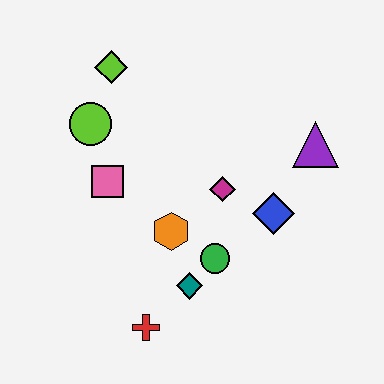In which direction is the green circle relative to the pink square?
The green circle is to the right of the pink square.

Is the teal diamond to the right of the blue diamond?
No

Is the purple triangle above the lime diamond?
No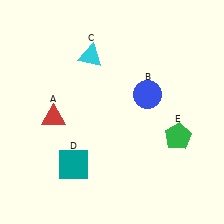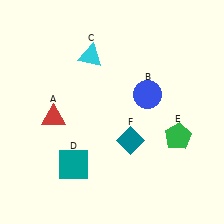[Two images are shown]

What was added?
A teal diamond (F) was added in Image 2.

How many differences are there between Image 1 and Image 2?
There is 1 difference between the two images.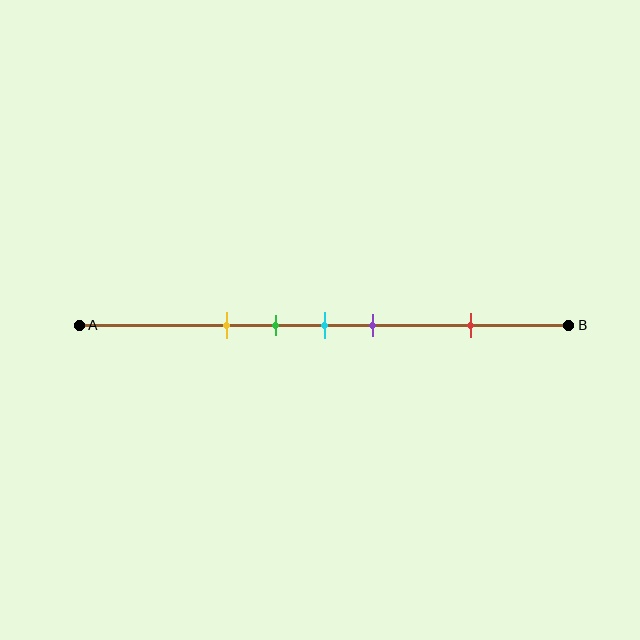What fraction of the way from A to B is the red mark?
The red mark is approximately 80% (0.8) of the way from A to B.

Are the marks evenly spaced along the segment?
No, the marks are not evenly spaced.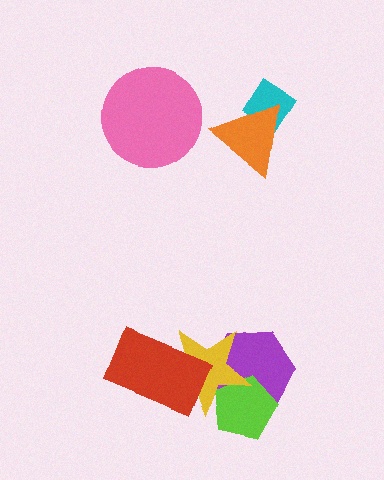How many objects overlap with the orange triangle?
1 object overlaps with the orange triangle.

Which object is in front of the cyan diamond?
The orange triangle is in front of the cyan diamond.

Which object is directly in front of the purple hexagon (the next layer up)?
The lime pentagon is directly in front of the purple hexagon.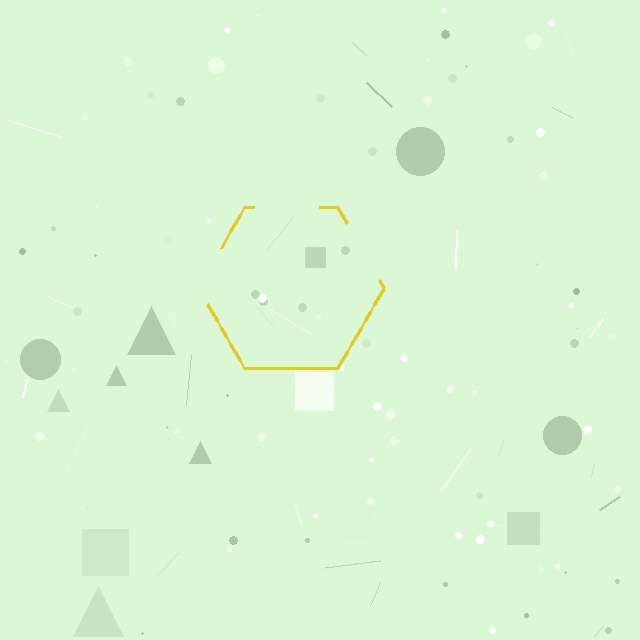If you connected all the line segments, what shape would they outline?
They would outline a hexagon.